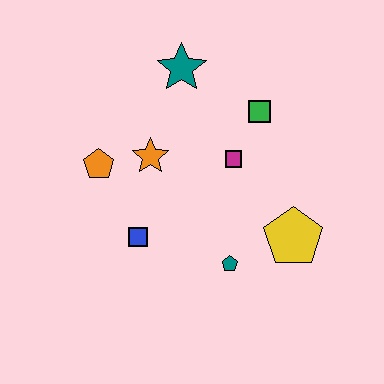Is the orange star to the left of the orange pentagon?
No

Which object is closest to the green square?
The magenta square is closest to the green square.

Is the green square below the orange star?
No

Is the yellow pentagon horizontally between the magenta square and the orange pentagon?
No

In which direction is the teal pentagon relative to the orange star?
The teal pentagon is below the orange star.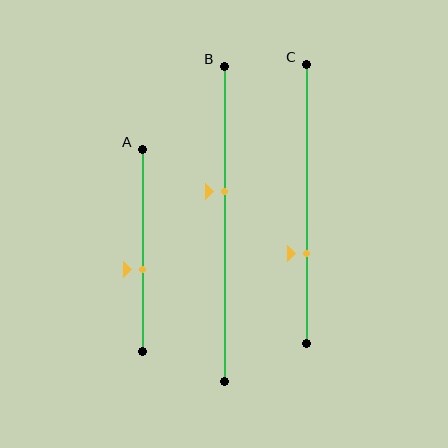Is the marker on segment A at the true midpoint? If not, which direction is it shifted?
No, the marker on segment A is shifted downward by about 9% of the segment length.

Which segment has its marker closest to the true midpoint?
Segment A has its marker closest to the true midpoint.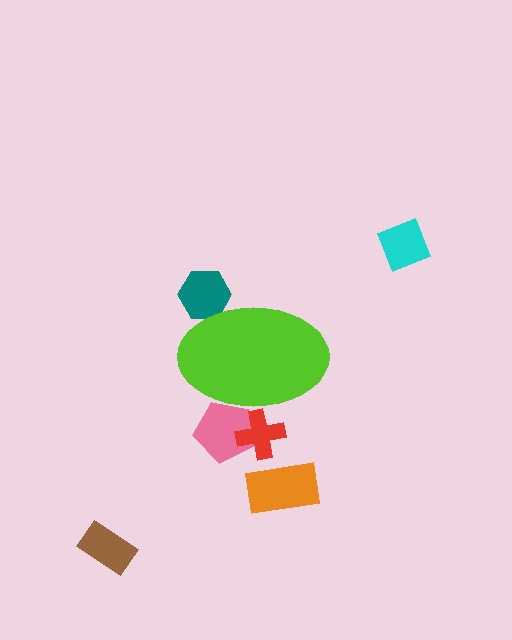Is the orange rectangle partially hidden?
No, the orange rectangle is fully visible.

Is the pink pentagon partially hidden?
Yes, the pink pentagon is partially hidden behind the lime ellipse.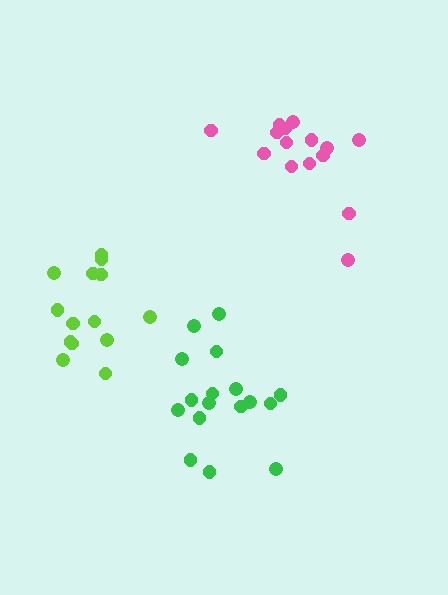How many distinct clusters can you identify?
There are 3 distinct clusters.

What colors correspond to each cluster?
The clusters are colored: pink, lime, green.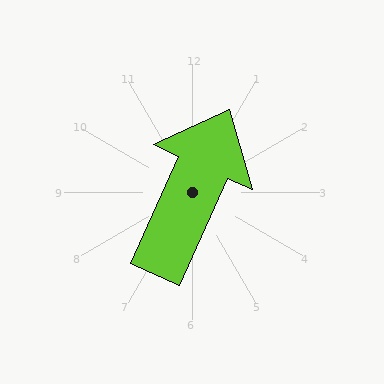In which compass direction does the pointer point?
Northeast.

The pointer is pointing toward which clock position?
Roughly 1 o'clock.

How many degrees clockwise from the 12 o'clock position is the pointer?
Approximately 24 degrees.